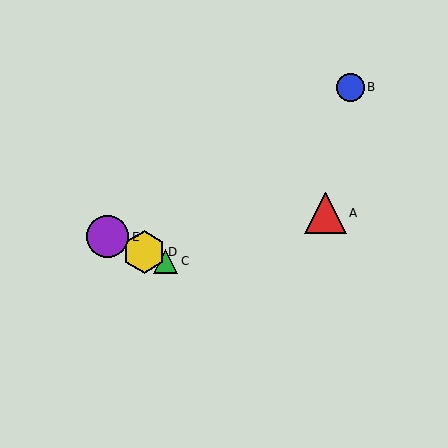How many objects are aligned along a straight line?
3 objects (C, D, E) are aligned along a straight line.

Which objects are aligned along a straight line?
Objects C, D, E are aligned along a straight line.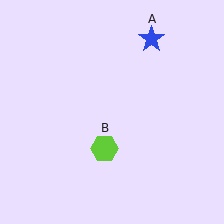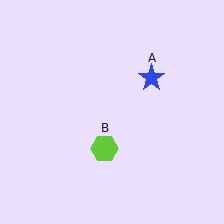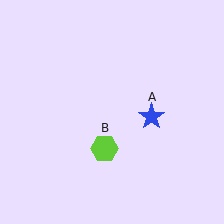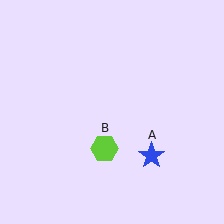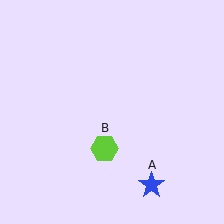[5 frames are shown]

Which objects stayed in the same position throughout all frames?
Lime hexagon (object B) remained stationary.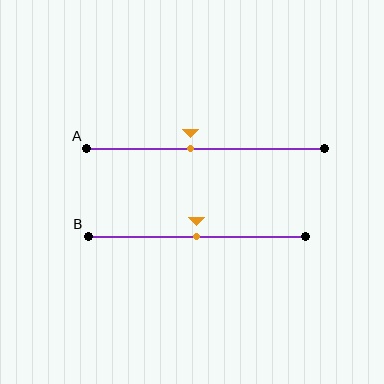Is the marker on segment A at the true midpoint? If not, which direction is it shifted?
No, the marker on segment A is shifted to the left by about 6% of the segment length.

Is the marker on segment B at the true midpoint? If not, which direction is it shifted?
Yes, the marker on segment B is at the true midpoint.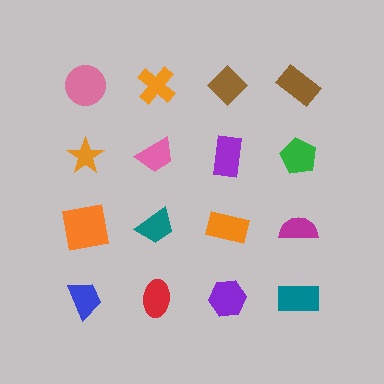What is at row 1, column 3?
A brown diamond.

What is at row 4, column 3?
A purple hexagon.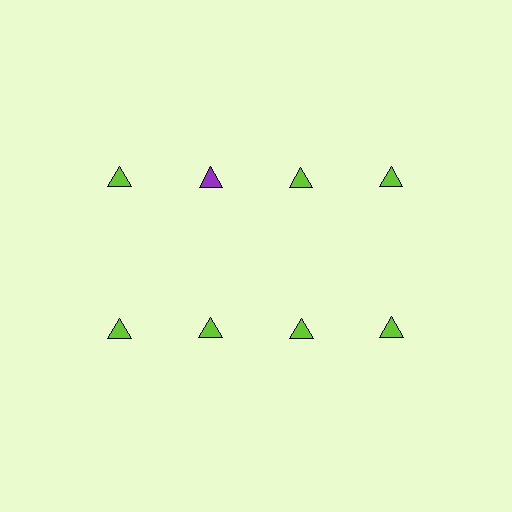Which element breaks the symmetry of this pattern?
The purple triangle in the top row, second from left column breaks the symmetry. All other shapes are lime triangles.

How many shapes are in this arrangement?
There are 8 shapes arranged in a grid pattern.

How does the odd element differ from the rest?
It has a different color: purple instead of lime.